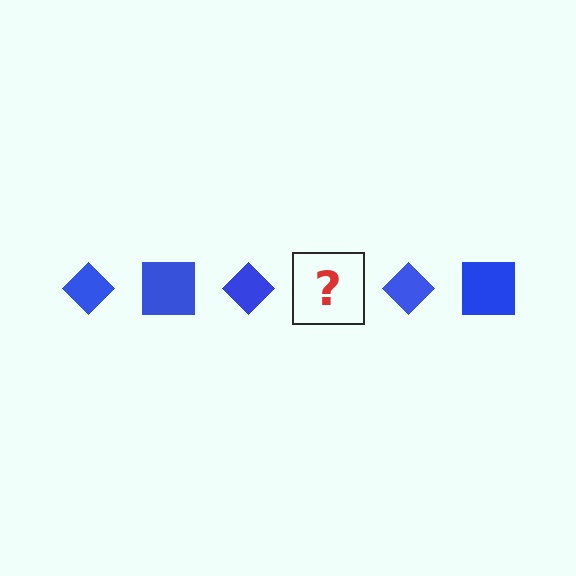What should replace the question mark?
The question mark should be replaced with a blue square.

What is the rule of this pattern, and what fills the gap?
The rule is that the pattern cycles through diamond, square shapes in blue. The gap should be filled with a blue square.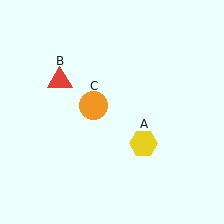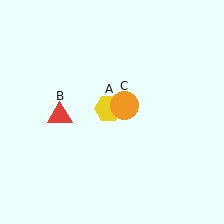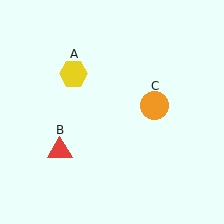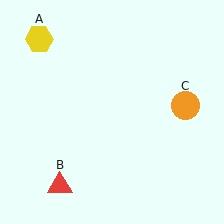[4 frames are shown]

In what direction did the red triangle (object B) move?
The red triangle (object B) moved down.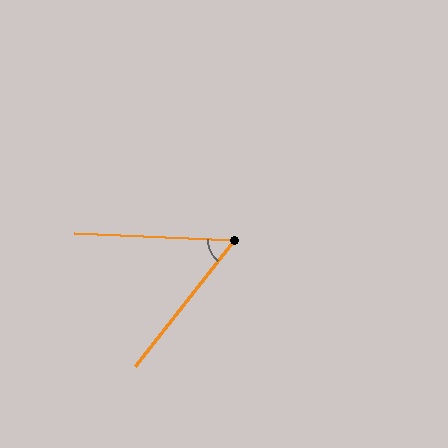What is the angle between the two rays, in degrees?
Approximately 54 degrees.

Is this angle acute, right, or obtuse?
It is acute.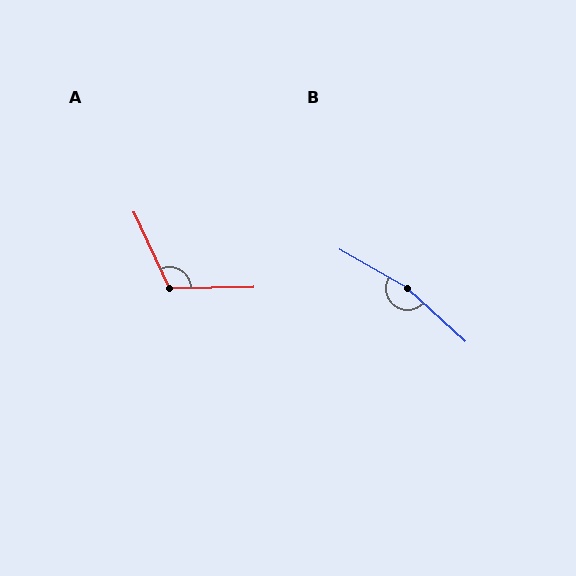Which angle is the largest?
B, at approximately 168 degrees.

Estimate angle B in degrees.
Approximately 168 degrees.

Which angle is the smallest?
A, at approximately 114 degrees.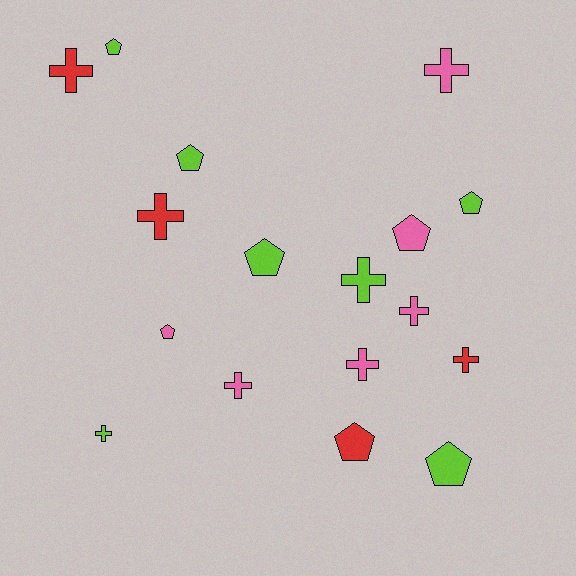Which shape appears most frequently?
Cross, with 9 objects.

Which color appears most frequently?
Lime, with 7 objects.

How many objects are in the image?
There are 17 objects.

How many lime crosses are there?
There are 2 lime crosses.